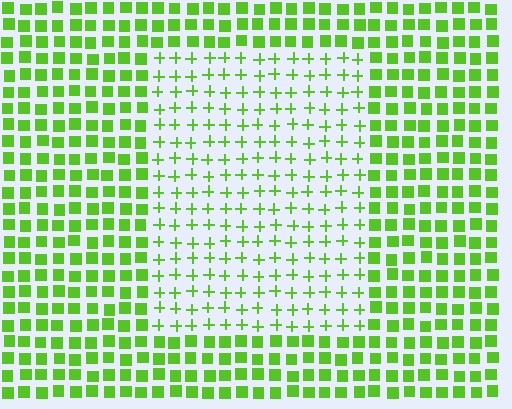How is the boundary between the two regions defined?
The boundary is defined by a change in element shape: plus signs inside vs. squares outside. All elements share the same color and spacing.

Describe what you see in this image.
The image is filled with small lime elements arranged in a uniform grid. A rectangle-shaped region contains plus signs, while the surrounding area contains squares. The boundary is defined purely by the change in element shape.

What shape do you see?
I see a rectangle.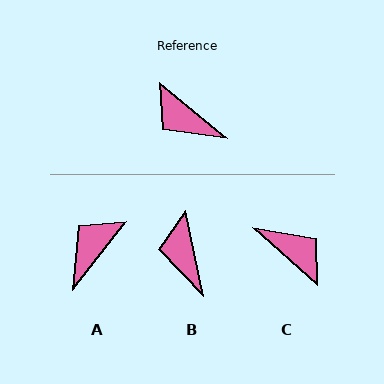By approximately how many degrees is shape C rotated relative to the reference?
Approximately 178 degrees counter-clockwise.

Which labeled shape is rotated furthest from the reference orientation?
C, about 178 degrees away.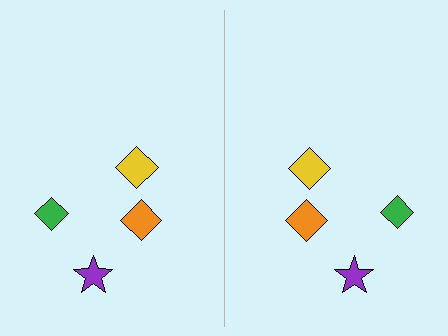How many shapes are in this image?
There are 8 shapes in this image.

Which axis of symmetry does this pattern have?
The pattern has a vertical axis of symmetry running through the center of the image.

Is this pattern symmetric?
Yes, this pattern has bilateral (reflection) symmetry.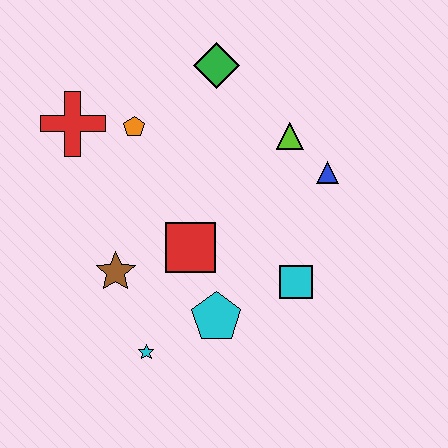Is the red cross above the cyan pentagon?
Yes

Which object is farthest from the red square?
The green diamond is farthest from the red square.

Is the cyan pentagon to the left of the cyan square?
Yes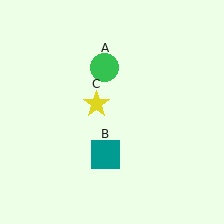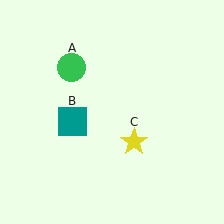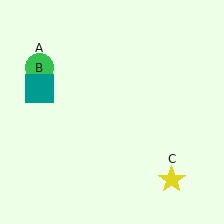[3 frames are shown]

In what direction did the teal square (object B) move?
The teal square (object B) moved up and to the left.